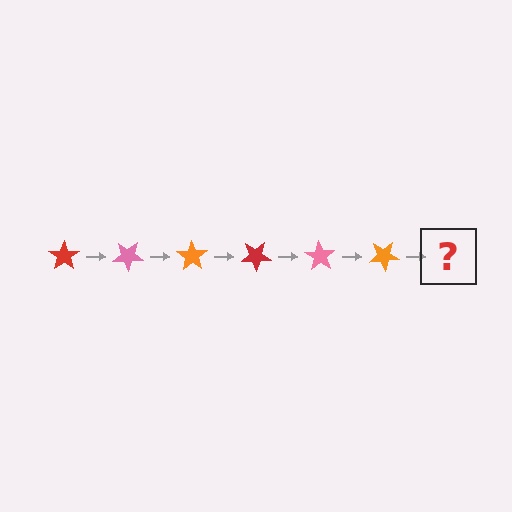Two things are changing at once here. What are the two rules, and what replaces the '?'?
The two rules are that it rotates 35 degrees each step and the color cycles through red, pink, and orange. The '?' should be a red star, rotated 210 degrees from the start.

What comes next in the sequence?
The next element should be a red star, rotated 210 degrees from the start.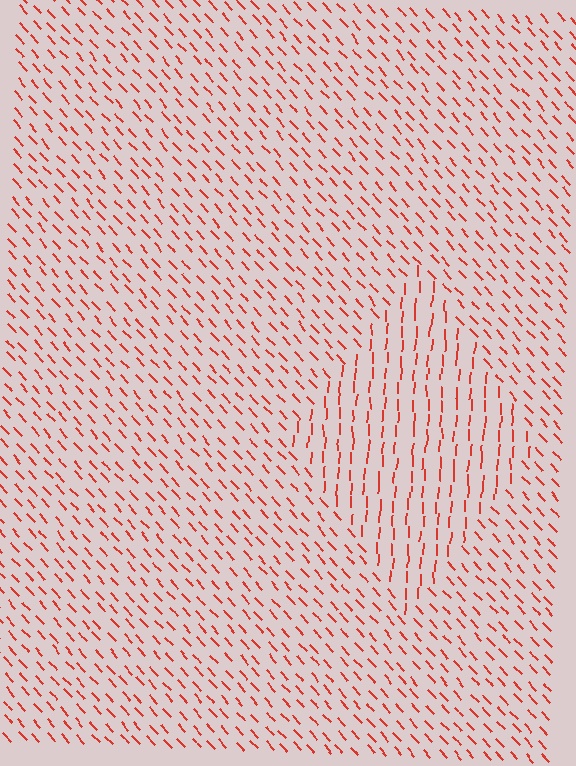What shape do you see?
I see a diamond.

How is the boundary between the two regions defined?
The boundary is defined purely by a change in line orientation (approximately 45 degrees difference). All lines are the same color and thickness.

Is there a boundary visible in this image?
Yes, there is a texture boundary formed by a change in line orientation.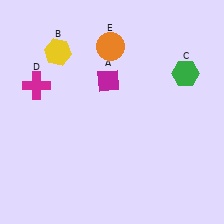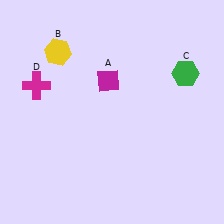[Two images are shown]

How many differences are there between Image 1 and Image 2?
There is 1 difference between the two images.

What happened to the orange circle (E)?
The orange circle (E) was removed in Image 2. It was in the top-left area of Image 1.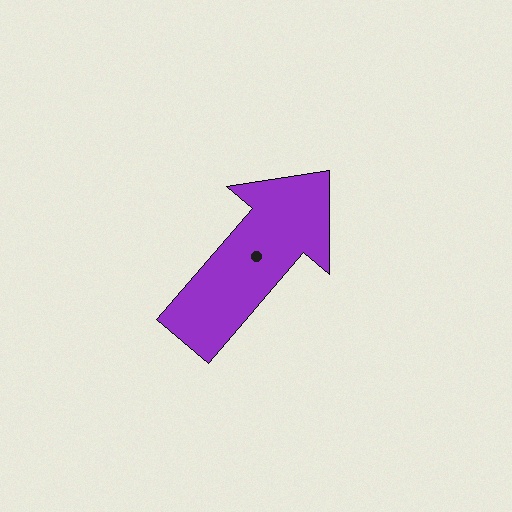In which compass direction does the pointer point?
Northeast.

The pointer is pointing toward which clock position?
Roughly 1 o'clock.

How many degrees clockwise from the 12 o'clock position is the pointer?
Approximately 41 degrees.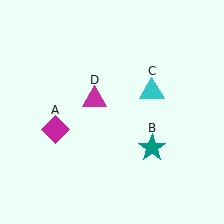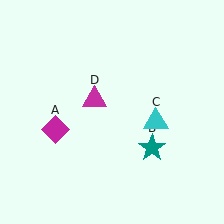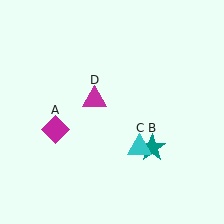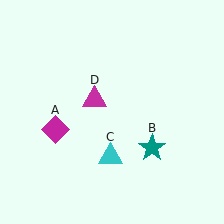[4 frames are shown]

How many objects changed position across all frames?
1 object changed position: cyan triangle (object C).